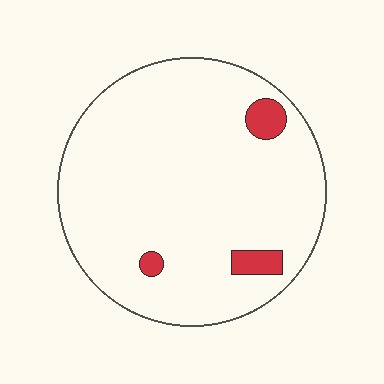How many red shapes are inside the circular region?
3.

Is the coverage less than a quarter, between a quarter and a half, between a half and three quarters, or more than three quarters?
Less than a quarter.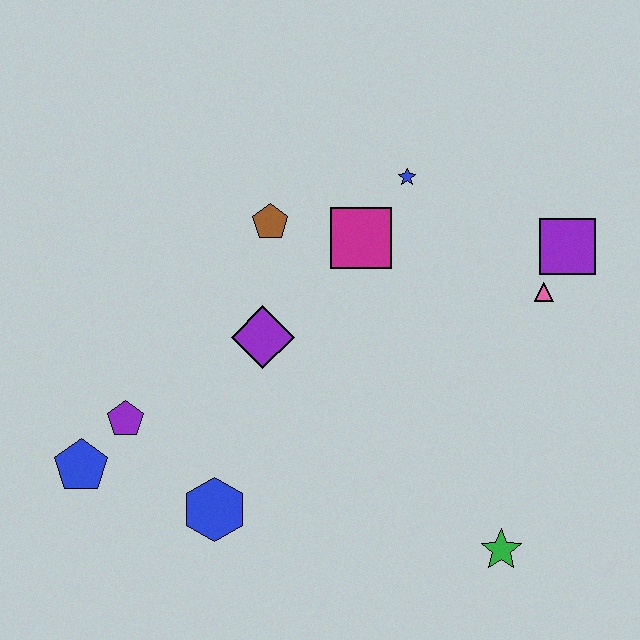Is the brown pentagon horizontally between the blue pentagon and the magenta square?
Yes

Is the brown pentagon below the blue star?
Yes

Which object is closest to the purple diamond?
The brown pentagon is closest to the purple diamond.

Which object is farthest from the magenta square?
The blue pentagon is farthest from the magenta square.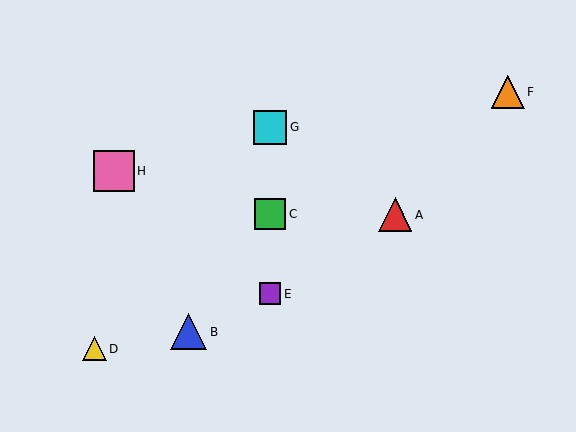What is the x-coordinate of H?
Object H is at x≈114.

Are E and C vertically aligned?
Yes, both are at x≈270.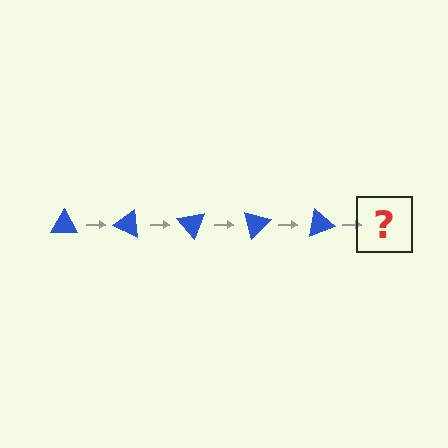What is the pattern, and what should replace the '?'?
The pattern is that the triangle rotates 25 degrees each step. The '?' should be a blue triangle rotated 125 degrees.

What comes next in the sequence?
The next element should be a blue triangle rotated 125 degrees.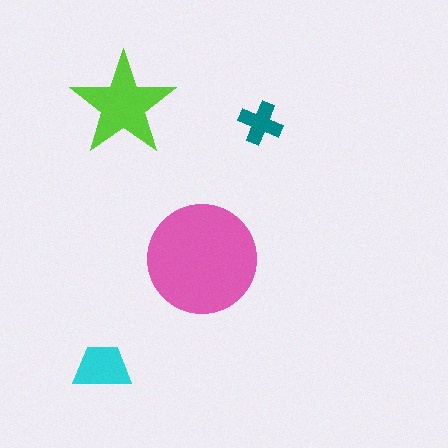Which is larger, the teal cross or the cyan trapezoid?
The cyan trapezoid.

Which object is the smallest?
The teal cross.